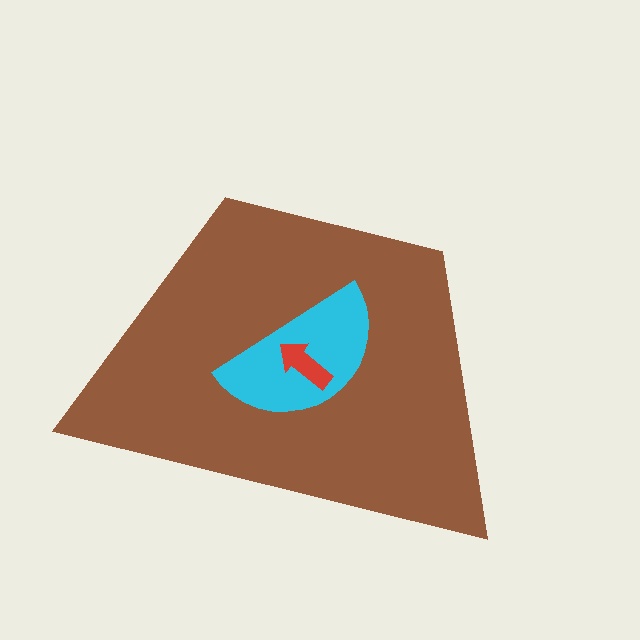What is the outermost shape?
The brown trapezoid.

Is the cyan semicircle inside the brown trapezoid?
Yes.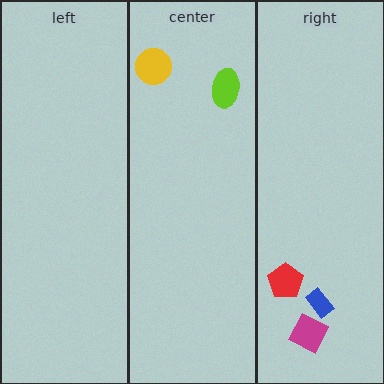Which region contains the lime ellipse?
The center region.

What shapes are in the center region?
The yellow circle, the lime ellipse.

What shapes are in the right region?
The magenta diamond, the blue rectangle, the red pentagon.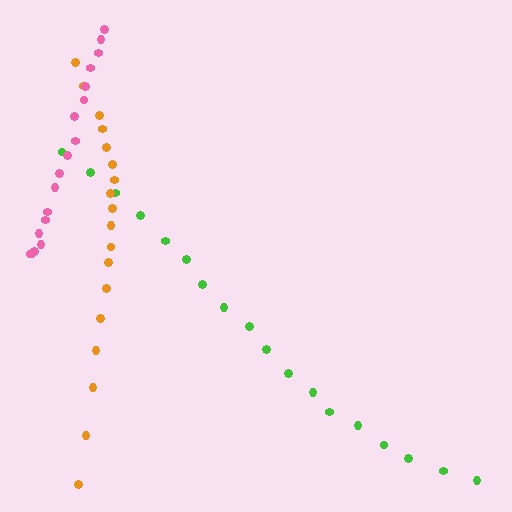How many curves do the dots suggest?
There are 3 distinct paths.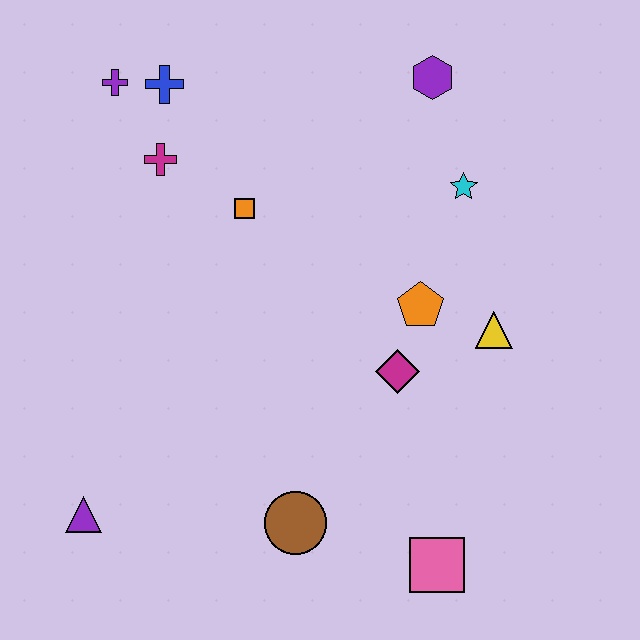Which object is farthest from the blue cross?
The pink square is farthest from the blue cross.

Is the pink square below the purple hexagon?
Yes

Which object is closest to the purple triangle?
The brown circle is closest to the purple triangle.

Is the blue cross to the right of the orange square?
No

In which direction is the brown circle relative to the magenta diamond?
The brown circle is below the magenta diamond.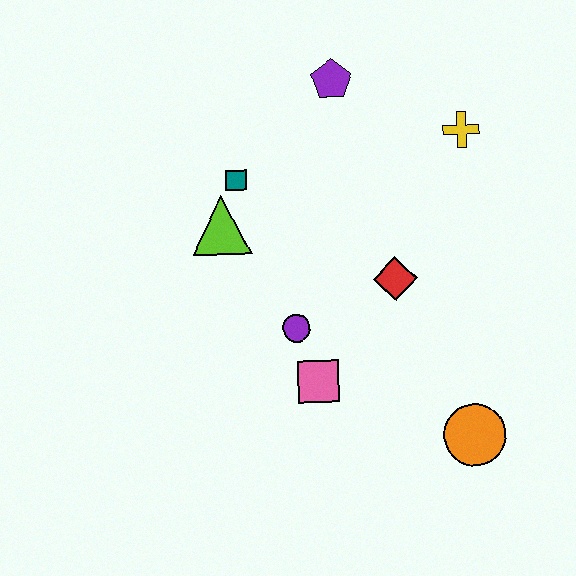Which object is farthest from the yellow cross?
The orange circle is farthest from the yellow cross.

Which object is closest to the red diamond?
The purple circle is closest to the red diamond.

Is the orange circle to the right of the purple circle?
Yes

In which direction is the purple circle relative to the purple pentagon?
The purple circle is below the purple pentagon.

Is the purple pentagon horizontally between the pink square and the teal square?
No